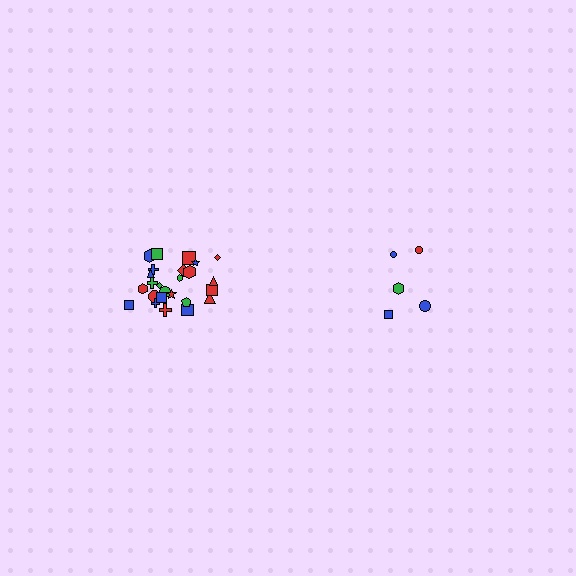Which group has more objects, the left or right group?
The left group.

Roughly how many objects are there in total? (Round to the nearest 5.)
Roughly 30 objects in total.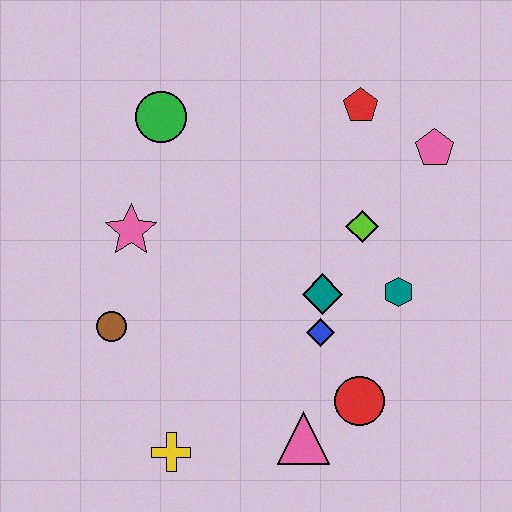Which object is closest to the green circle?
The pink star is closest to the green circle.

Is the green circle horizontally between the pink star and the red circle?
Yes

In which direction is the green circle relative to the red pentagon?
The green circle is to the left of the red pentagon.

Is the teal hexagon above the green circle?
No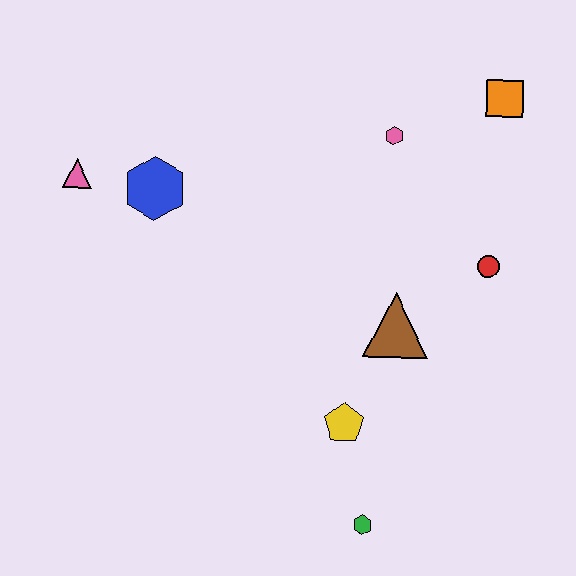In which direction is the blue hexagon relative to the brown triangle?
The blue hexagon is to the left of the brown triangle.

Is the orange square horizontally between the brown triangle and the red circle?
No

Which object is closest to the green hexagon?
The yellow pentagon is closest to the green hexagon.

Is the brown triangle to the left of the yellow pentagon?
No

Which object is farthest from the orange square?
The green hexagon is farthest from the orange square.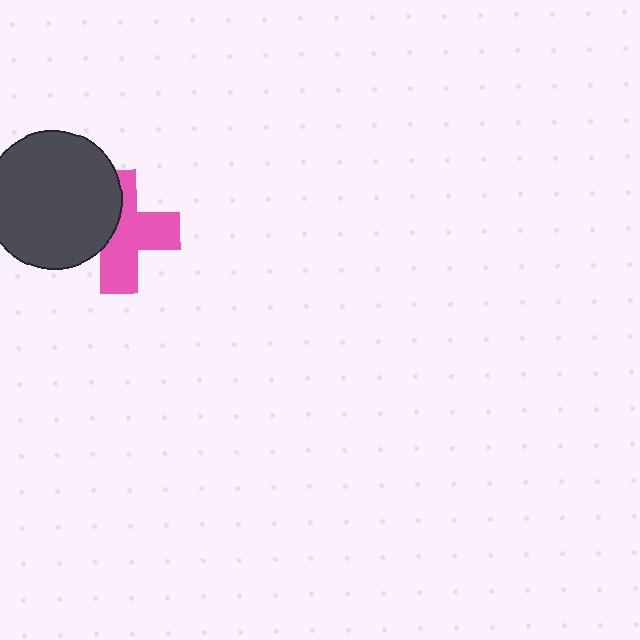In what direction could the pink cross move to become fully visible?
The pink cross could move right. That would shift it out from behind the dark gray circle entirely.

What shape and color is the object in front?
The object in front is a dark gray circle.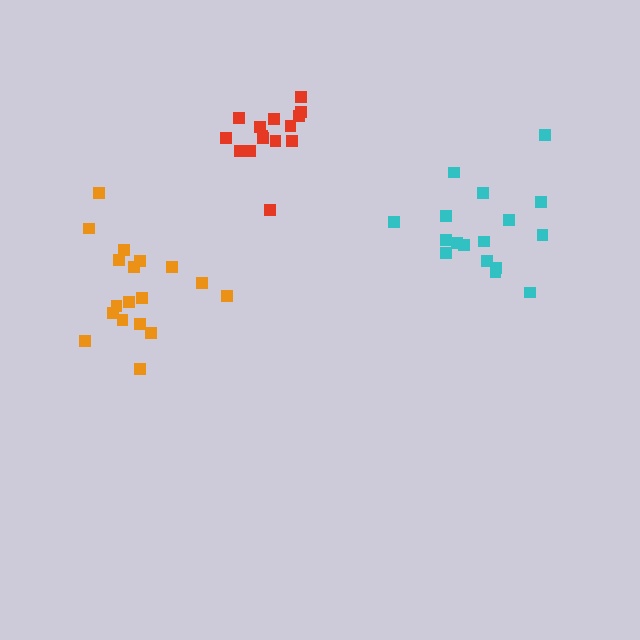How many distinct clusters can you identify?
There are 3 distinct clusters.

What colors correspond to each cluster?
The clusters are colored: red, orange, cyan.